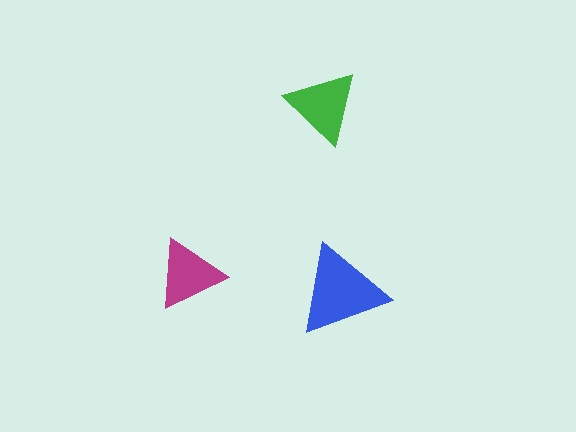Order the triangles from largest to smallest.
the blue one, the green one, the magenta one.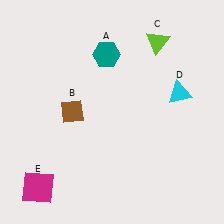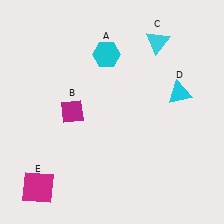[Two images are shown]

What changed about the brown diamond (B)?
In Image 1, B is brown. In Image 2, it changed to magenta.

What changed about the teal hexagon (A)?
In Image 1, A is teal. In Image 2, it changed to cyan.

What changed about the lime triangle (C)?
In Image 1, C is lime. In Image 2, it changed to cyan.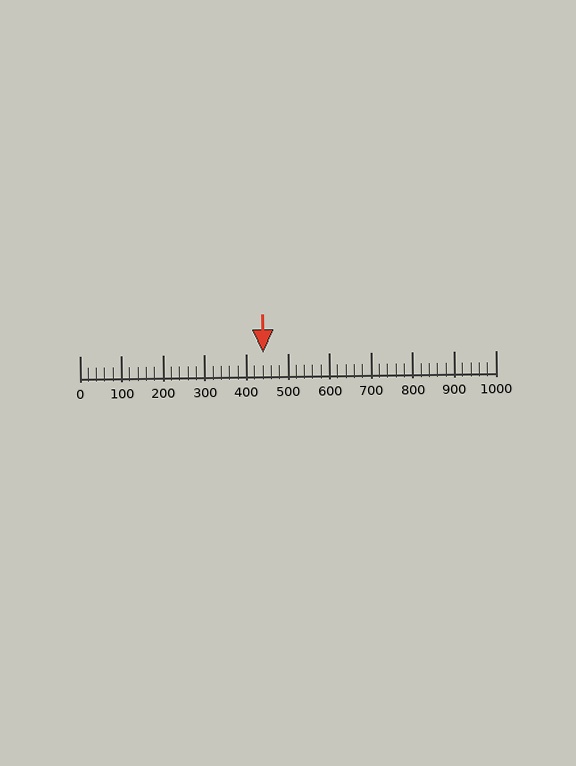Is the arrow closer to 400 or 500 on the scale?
The arrow is closer to 400.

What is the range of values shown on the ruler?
The ruler shows values from 0 to 1000.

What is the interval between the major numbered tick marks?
The major tick marks are spaced 100 units apart.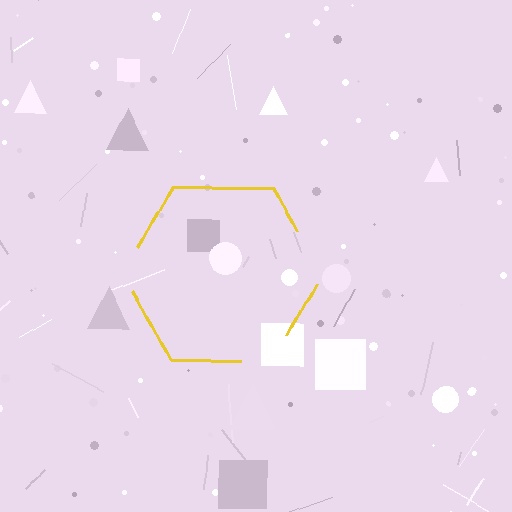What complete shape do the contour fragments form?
The contour fragments form a hexagon.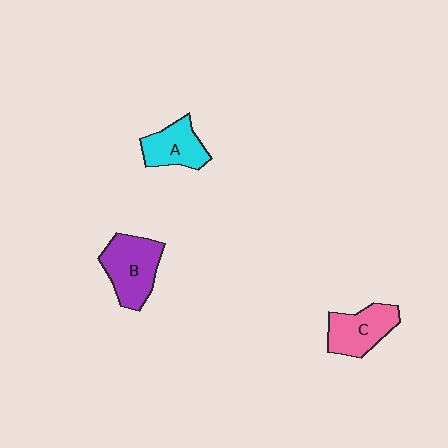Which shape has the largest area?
Shape B (purple).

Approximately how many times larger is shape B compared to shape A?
Approximately 1.4 times.